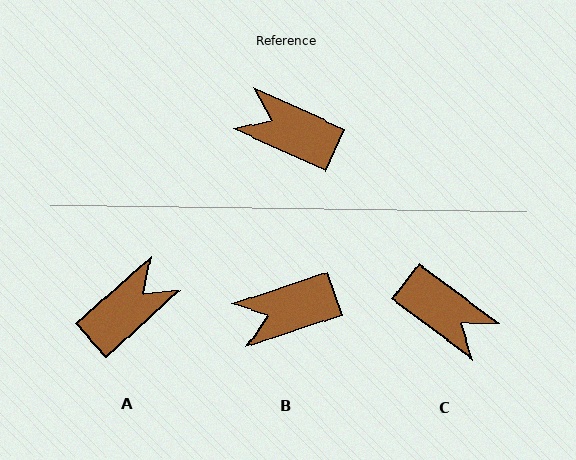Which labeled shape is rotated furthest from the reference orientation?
C, about 168 degrees away.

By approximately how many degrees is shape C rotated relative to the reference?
Approximately 168 degrees counter-clockwise.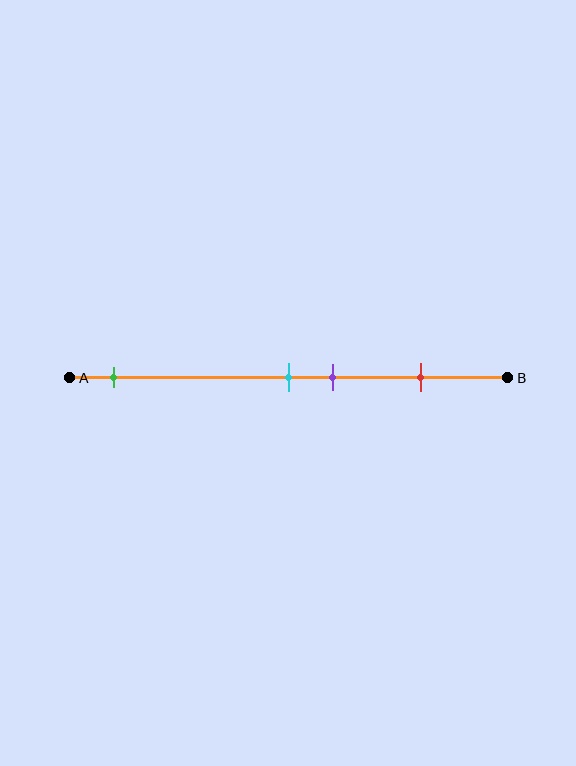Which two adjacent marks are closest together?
The cyan and purple marks are the closest adjacent pair.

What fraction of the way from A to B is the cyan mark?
The cyan mark is approximately 50% (0.5) of the way from A to B.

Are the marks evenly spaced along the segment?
No, the marks are not evenly spaced.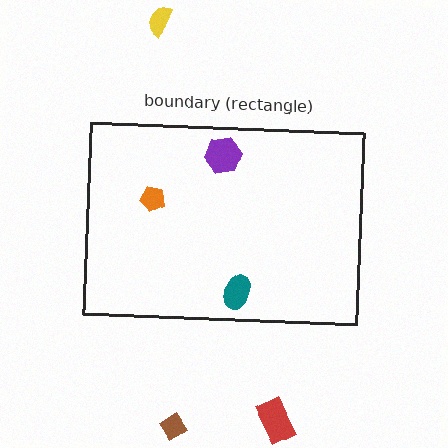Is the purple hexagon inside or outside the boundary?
Inside.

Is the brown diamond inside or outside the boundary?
Outside.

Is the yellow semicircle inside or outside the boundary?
Outside.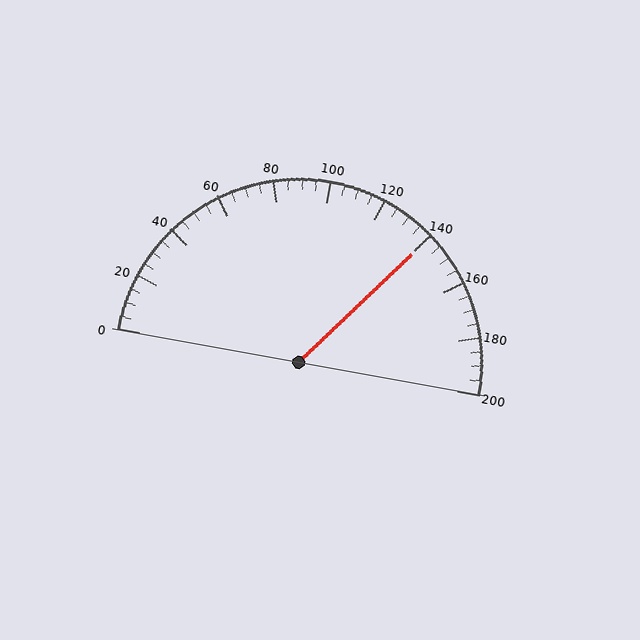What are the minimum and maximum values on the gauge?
The gauge ranges from 0 to 200.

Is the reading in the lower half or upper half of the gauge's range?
The reading is in the upper half of the range (0 to 200).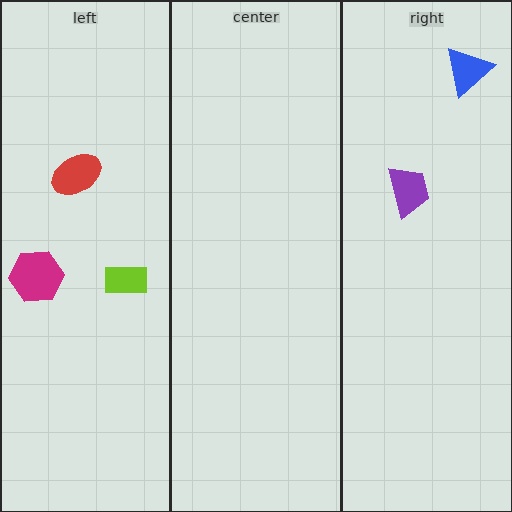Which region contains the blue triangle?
The right region.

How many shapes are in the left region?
3.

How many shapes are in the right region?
2.